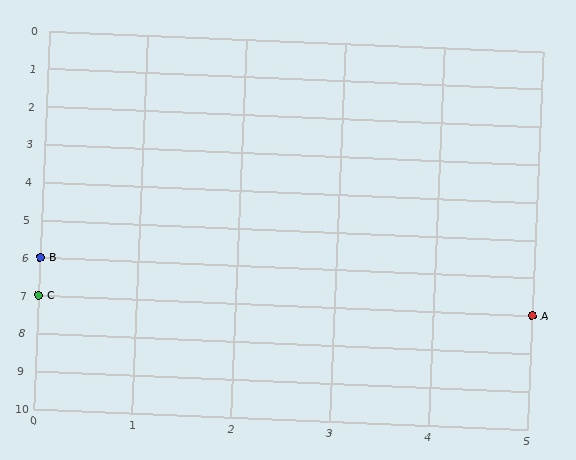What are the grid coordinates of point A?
Point A is at grid coordinates (5, 7).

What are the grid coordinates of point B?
Point B is at grid coordinates (0, 6).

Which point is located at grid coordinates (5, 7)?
Point A is at (5, 7).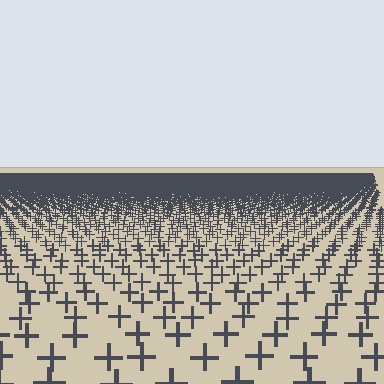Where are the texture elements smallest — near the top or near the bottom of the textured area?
Near the top.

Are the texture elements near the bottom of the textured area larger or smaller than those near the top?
Larger. Near the bottom, elements are closer to the viewer and appear at a bigger on-screen size.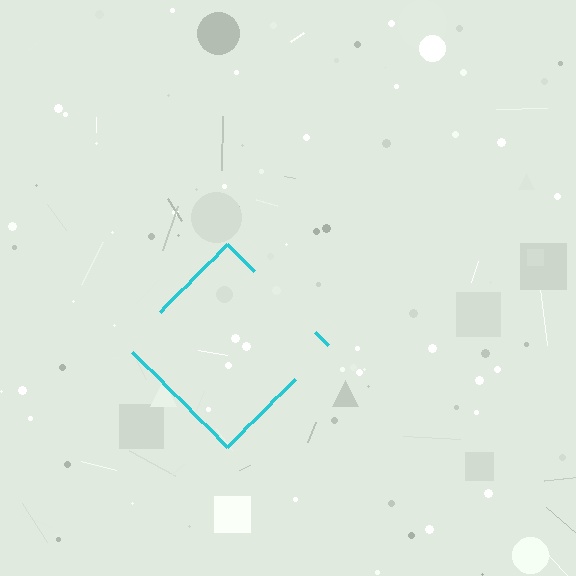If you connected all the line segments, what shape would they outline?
They would outline a diamond.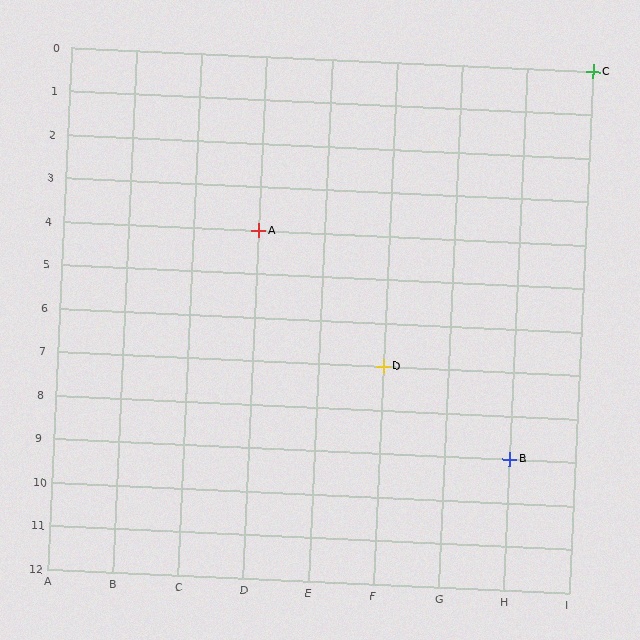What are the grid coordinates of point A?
Point A is at grid coordinates (D, 4).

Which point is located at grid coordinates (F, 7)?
Point D is at (F, 7).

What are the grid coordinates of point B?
Point B is at grid coordinates (H, 9).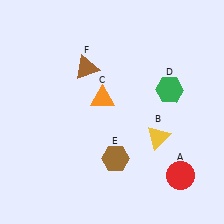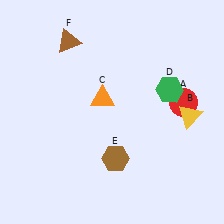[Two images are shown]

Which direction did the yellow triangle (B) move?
The yellow triangle (B) moved right.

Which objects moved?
The objects that moved are: the red circle (A), the yellow triangle (B), the brown triangle (F).